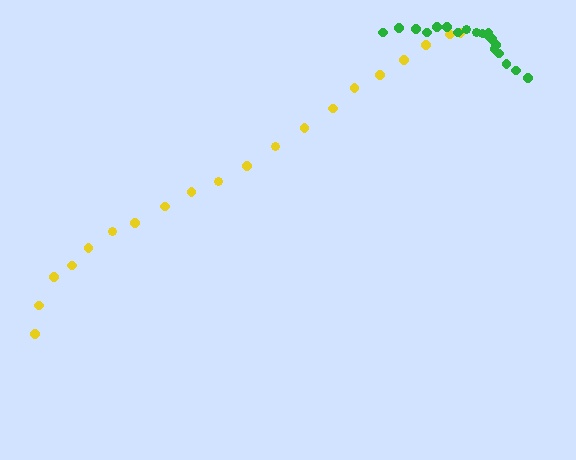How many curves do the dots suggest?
There are 2 distinct paths.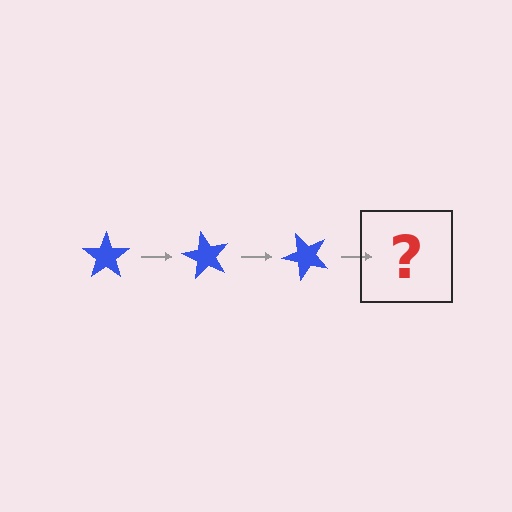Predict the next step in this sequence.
The next step is a blue star rotated 180 degrees.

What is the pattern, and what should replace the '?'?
The pattern is that the star rotates 60 degrees each step. The '?' should be a blue star rotated 180 degrees.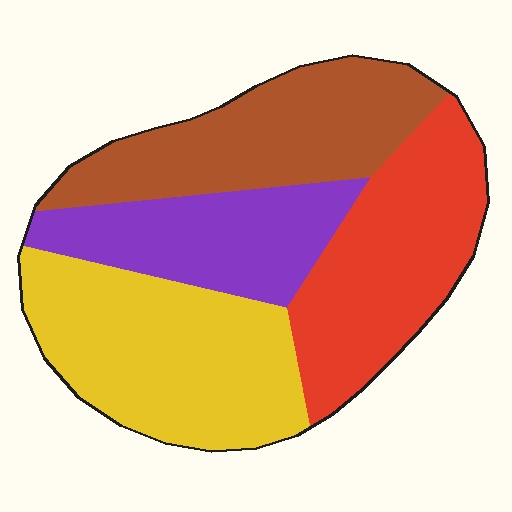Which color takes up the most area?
Yellow, at roughly 30%.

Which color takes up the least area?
Purple, at roughly 20%.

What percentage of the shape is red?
Red covers 26% of the shape.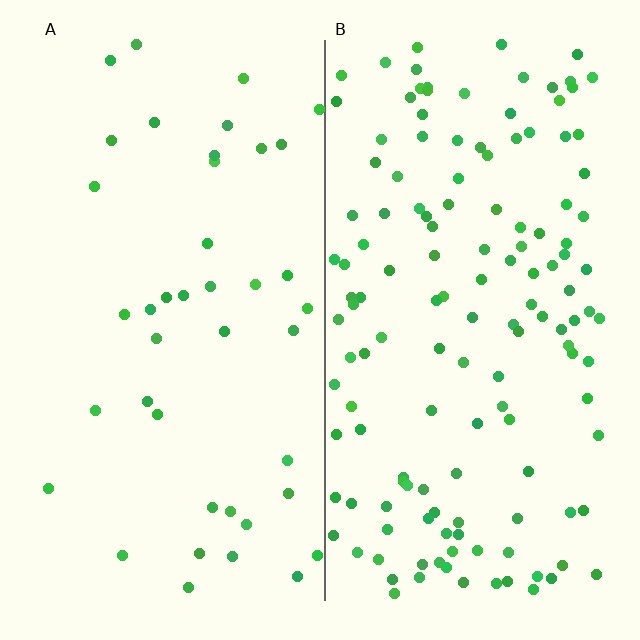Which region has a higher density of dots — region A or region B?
B (the right).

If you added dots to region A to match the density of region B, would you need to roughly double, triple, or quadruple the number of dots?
Approximately triple.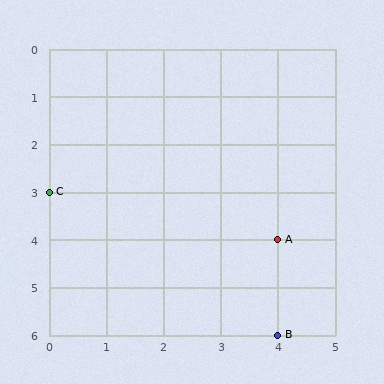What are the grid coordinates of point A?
Point A is at grid coordinates (4, 4).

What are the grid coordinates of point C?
Point C is at grid coordinates (0, 3).